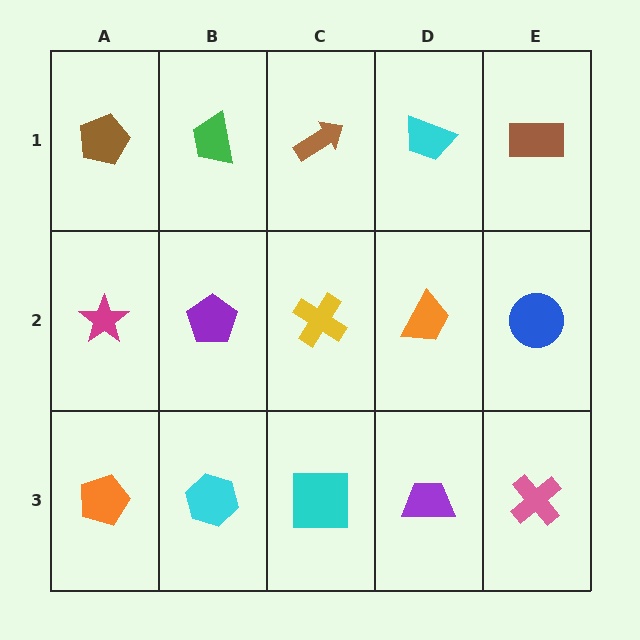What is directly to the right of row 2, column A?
A purple pentagon.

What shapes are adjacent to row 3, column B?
A purple pentagon (row 2, column B), an orange pentagon (row 3, column A), a cyan square (row 3, column C).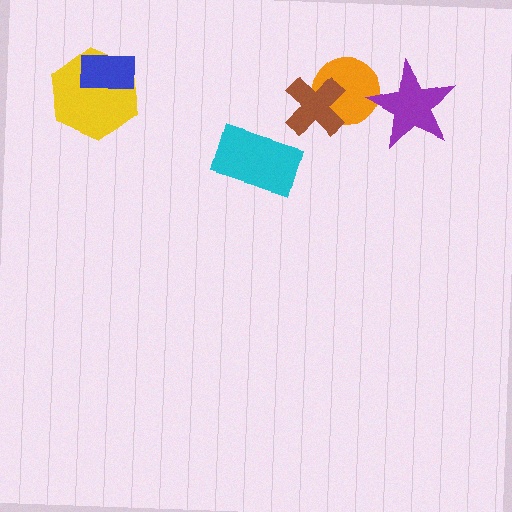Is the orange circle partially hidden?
Yes, it is partially covered by another shape.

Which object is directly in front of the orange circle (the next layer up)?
The purple star is directly in front of the orange circle.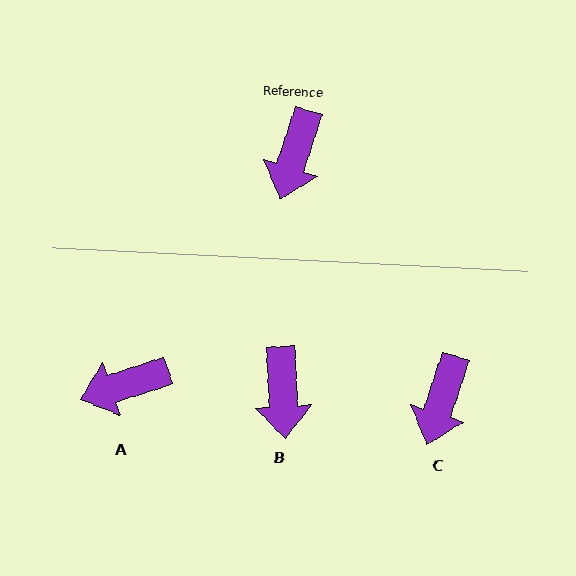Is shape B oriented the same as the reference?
No, it is off by about 21 degrees.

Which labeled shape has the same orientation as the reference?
C.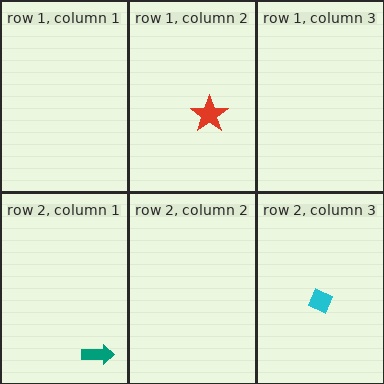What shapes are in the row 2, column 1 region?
The teal arrow.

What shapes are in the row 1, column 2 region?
The red star.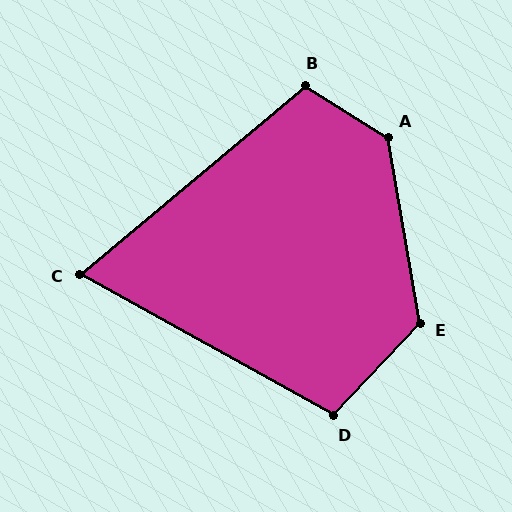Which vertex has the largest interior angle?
A, at approximately 132 degrees.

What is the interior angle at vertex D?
Approximately 104 degrees (obtuse).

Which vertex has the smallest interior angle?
C, at approximately 69 degrees.